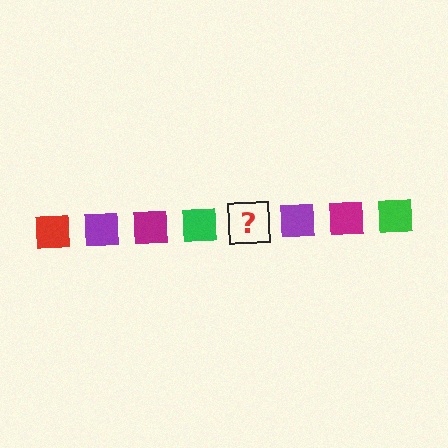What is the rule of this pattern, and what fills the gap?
The rule is that the pattern cycles through red, purple, magenta, green squares. The gap should be filled with a red square.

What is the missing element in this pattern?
The missing element is a red square.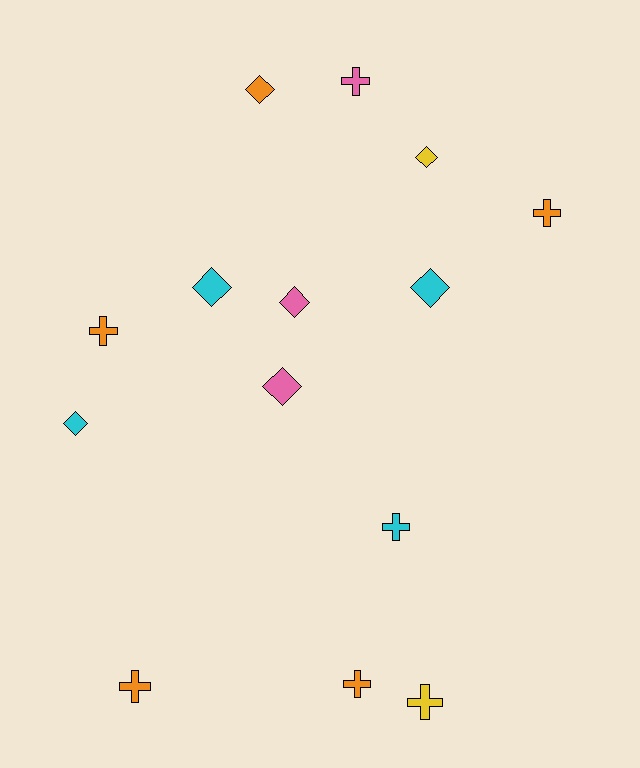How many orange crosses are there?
There are 4 orange crosses.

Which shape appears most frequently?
Cross, with 7 objects.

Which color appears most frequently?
Orange, with 5 objects.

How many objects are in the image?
There are 14 objects.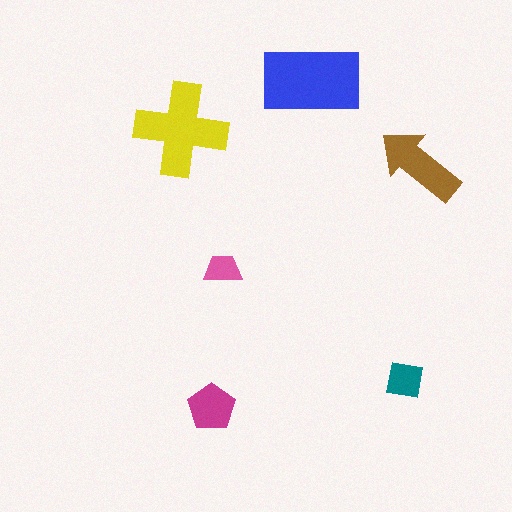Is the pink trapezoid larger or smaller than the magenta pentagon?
Smaller.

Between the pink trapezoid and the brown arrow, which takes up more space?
The brown arrow.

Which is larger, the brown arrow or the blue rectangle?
The blue rectangle.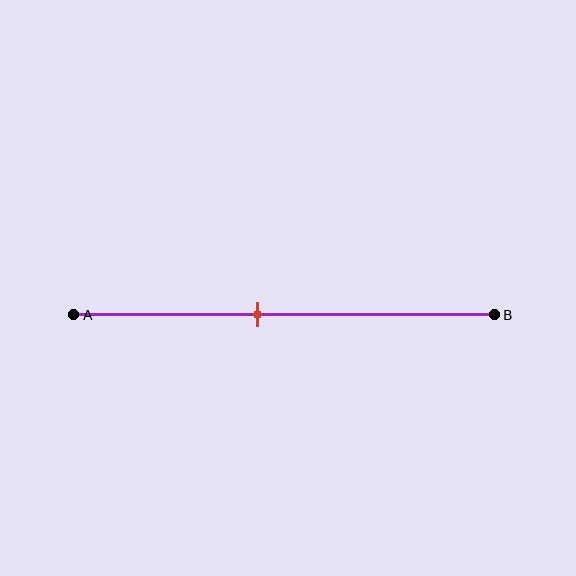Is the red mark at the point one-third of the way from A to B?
No, the mark is at about 45% from A, not at the 33% one-third point.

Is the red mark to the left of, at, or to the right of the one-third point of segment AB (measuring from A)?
The red mark is to the right of the one-third point of segment AB.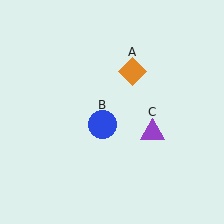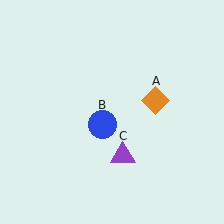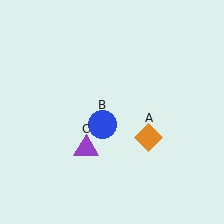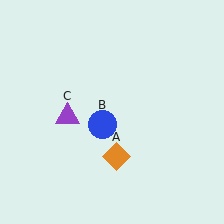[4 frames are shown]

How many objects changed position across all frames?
2 objects changed position: orange diamond (object A), purple triangle (object C).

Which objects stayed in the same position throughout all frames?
Blue circle (object B) remained stationary.